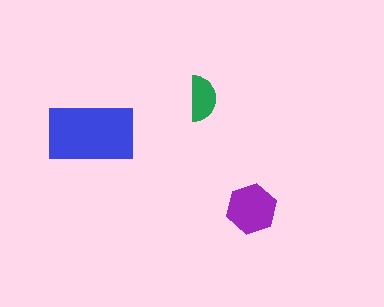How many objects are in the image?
There are 3 objects in the image.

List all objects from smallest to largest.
The green semicircle, the purple hexagon, the blue rectangle.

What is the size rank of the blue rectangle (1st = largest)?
1st.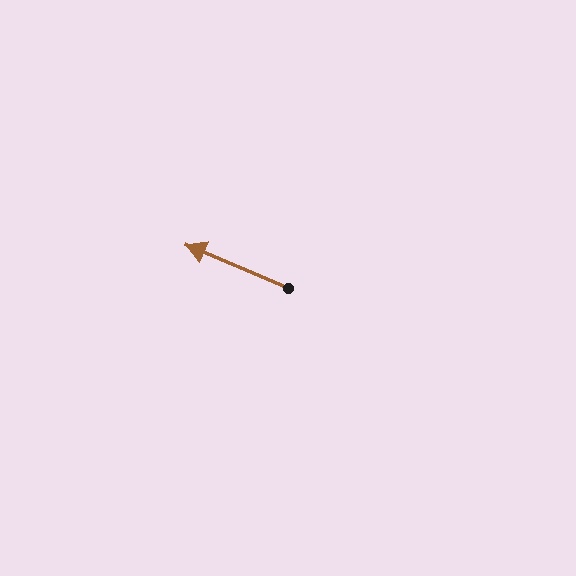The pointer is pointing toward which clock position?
Roughly 10 o'clock.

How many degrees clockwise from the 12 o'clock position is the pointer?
Approximately 293 degrees.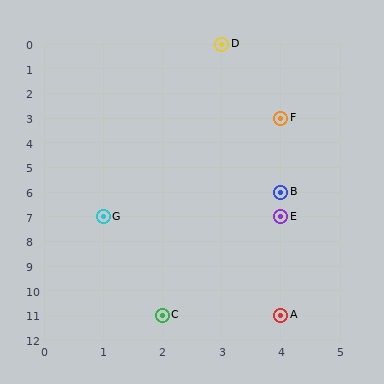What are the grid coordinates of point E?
Point E is at grid coordinates (4, 7).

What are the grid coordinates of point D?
Point D is at grid coordinates (3, 0).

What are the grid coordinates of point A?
Point A is at grid coordinates (4, 11).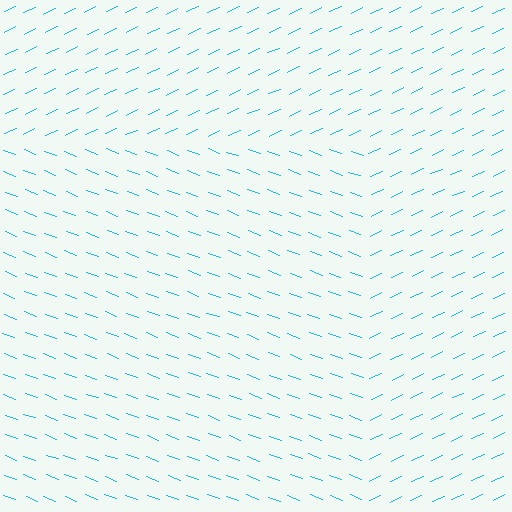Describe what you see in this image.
The image is filled with small cyan line segments. A rectangle region in the image has lines oriented differently from the surrounding lines, creating a visible texture boundary.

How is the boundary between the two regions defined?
The boundary is defined purely by a change in line orientation (approximately 45 degrees difference). All lines are the same color and thickness.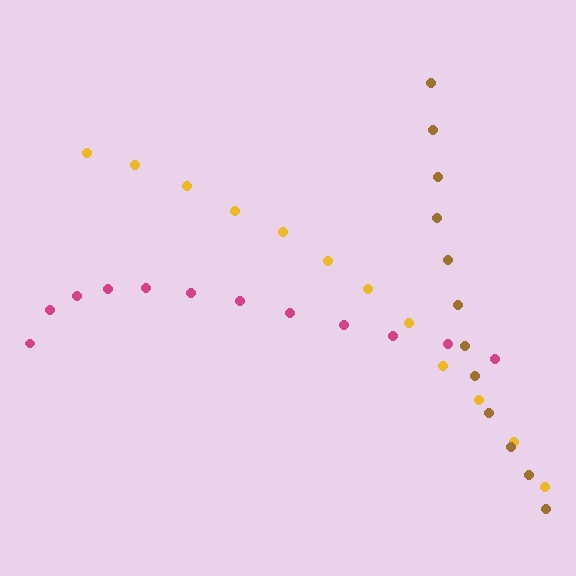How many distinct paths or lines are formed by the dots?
There are 3 distinct paths.